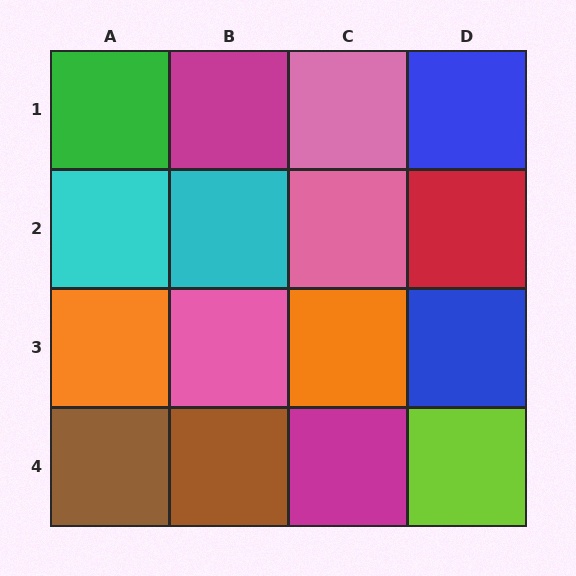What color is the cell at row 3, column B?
Pink.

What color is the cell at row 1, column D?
Blue.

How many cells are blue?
2 cells are blue.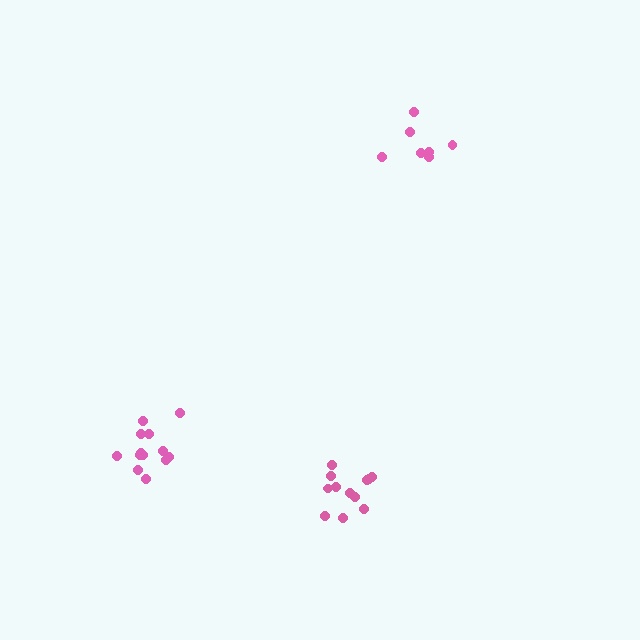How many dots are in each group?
Group 1: 7 dots, Group 2: 12 dots, Group 3: 13 dots (32 total).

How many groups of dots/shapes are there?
There are 3 groups.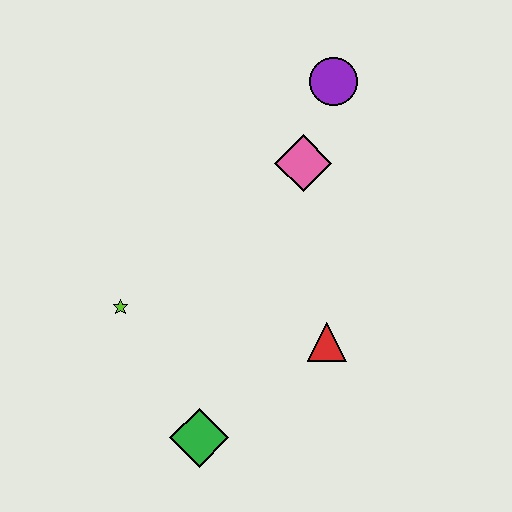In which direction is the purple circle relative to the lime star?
The purple circle is above the lime star.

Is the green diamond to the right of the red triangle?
No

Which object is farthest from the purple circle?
The green diamond is farthest from the purple circle.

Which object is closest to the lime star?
The green diamond is closest to the lime star.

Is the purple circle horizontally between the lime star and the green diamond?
No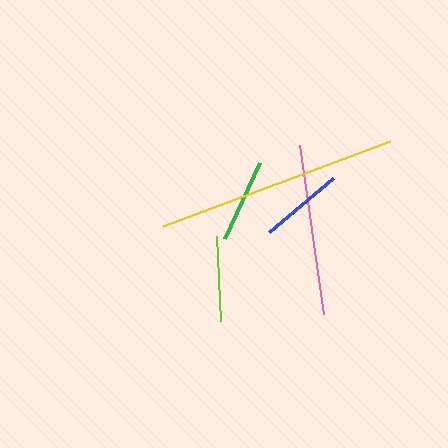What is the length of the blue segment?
The blue segment is approximately 84 pixels long.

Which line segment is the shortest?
The blue line is the shortest at approximately 84 pixels.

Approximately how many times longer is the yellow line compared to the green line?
The yellow line is approximately 2.9 times the length of the green line.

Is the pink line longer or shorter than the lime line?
The pink line is longer than the lime line.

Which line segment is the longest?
The yellow line is the longest at approximately 242 pixels.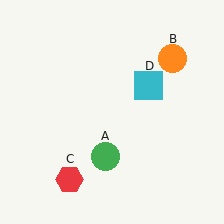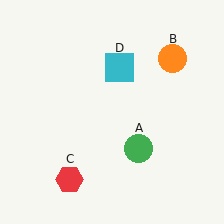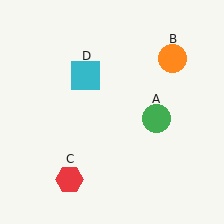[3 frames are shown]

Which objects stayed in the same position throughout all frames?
Orange circle (object B) and red hexagon (object C) remained stationary.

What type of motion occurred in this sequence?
The green circle (object A), cyan square (object D) rotated counterclockwise around the center of the scene.